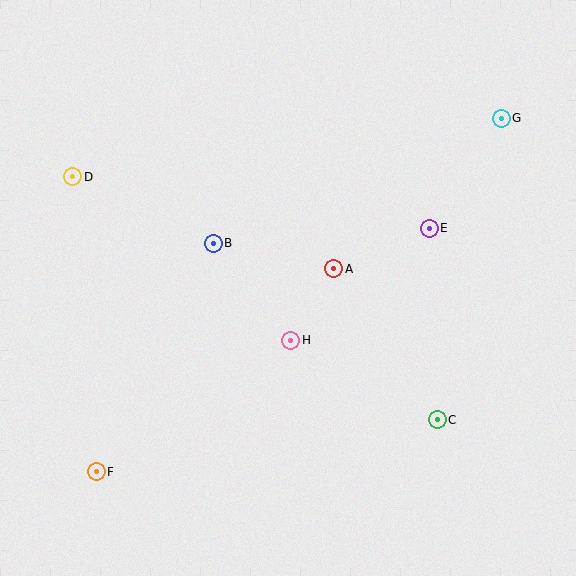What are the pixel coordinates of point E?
Point E is at (429, 228).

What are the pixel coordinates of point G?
Point G is at (501, 118).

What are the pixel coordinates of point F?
Point F is at (96, 472).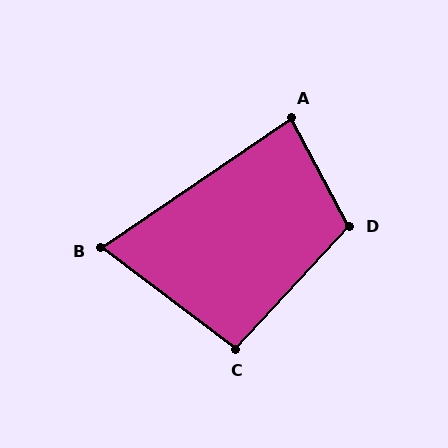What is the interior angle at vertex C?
Approximately 96 degrees (obtuse).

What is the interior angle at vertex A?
Approximately 84 degrees (acute).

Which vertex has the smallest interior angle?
B, at approximately 71 degrees.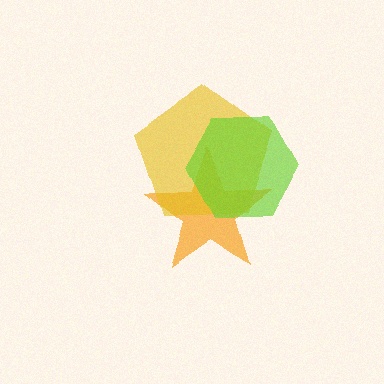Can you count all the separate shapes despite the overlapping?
Yes, there are 3 separate shapes.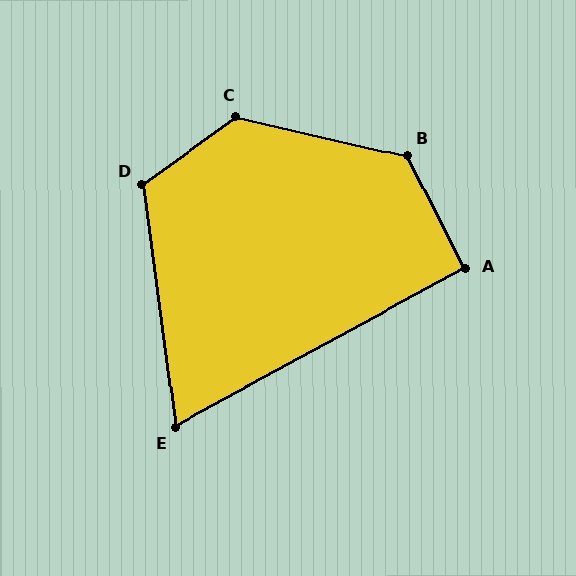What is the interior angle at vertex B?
Approximately 130 degrees (obtuse).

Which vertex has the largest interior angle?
C, at approximately 132 degrees.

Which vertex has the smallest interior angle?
E, at approximately 69 degrees.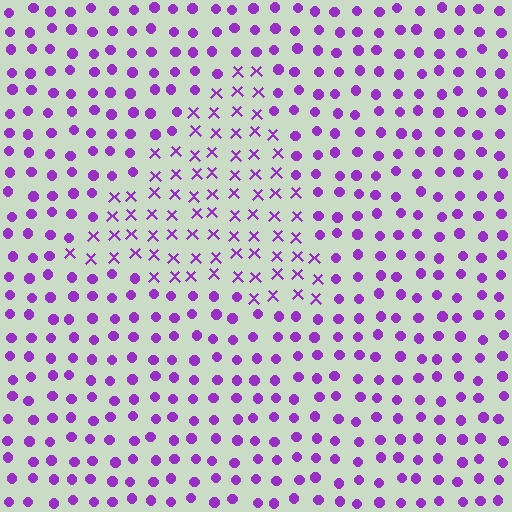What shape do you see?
I see a triangle.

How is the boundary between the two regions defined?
The boundary is defined by a change in element shape: X marks inside vs. circles outside. All elements share the same color and spacing.